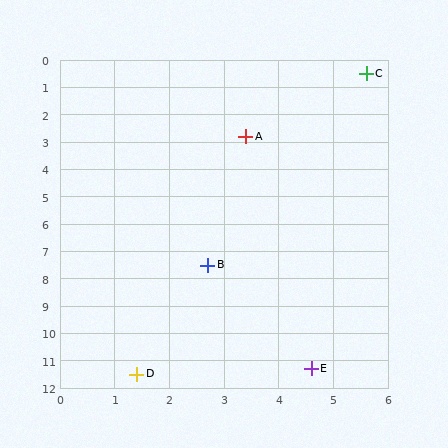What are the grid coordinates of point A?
Point A is at approximately (3.4, 2.8).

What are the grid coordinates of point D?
Point D is at approximately (1.4, 11.5).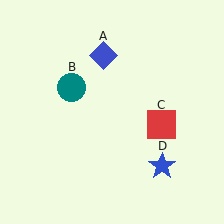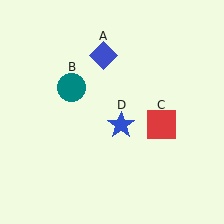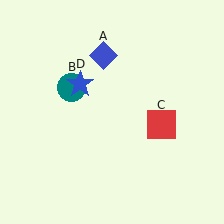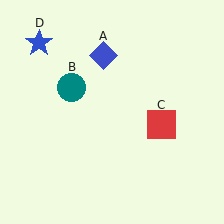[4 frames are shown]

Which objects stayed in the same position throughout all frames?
Blue diamond (object A) and teal circle (object B) and red square (object C) remained stationary.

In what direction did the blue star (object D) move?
The blue star (object D) moved up and to the left.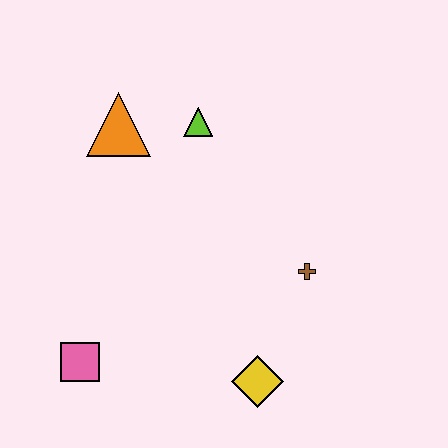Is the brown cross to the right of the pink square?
Yes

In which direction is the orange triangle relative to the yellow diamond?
The orange triangle is above the yellow diamond.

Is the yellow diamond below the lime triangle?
Yes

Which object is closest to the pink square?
The yellow diamond is closest to the pink square.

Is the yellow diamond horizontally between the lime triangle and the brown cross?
Yes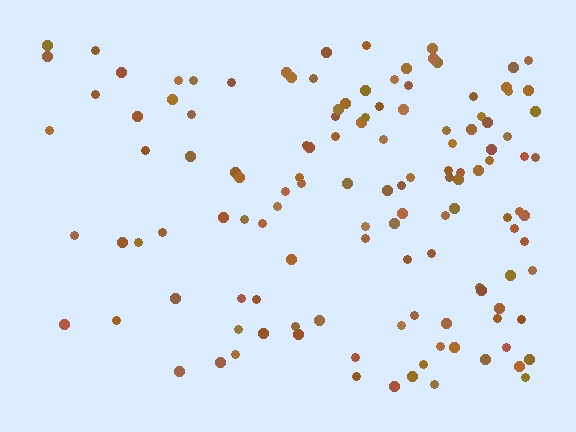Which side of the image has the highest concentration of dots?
The right.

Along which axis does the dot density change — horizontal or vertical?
Horizontal.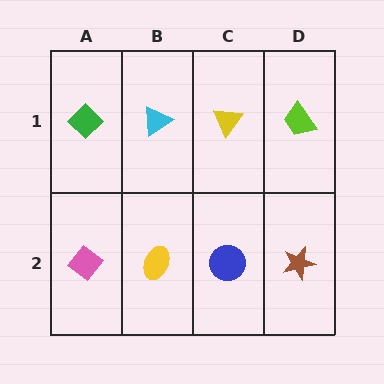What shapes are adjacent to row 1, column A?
A pink diamond (row 2, column A), a cyan triangle (row 1, column B).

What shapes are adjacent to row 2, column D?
A lime trapezoid (row 1, column D), a blue circle (row 2, column C).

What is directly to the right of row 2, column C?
A brown star.